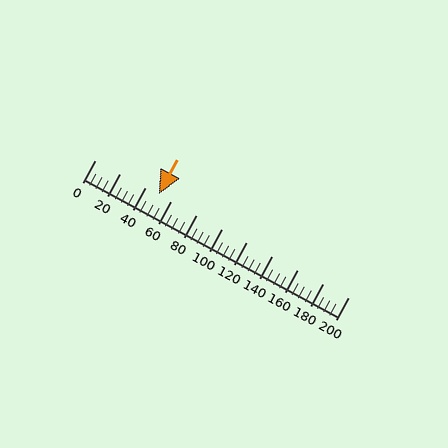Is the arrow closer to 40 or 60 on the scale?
The arrow is closer to 60.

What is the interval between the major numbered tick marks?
The major tick marks are spaced 20 units apart.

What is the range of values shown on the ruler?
The ruler shows values from 0 to 200.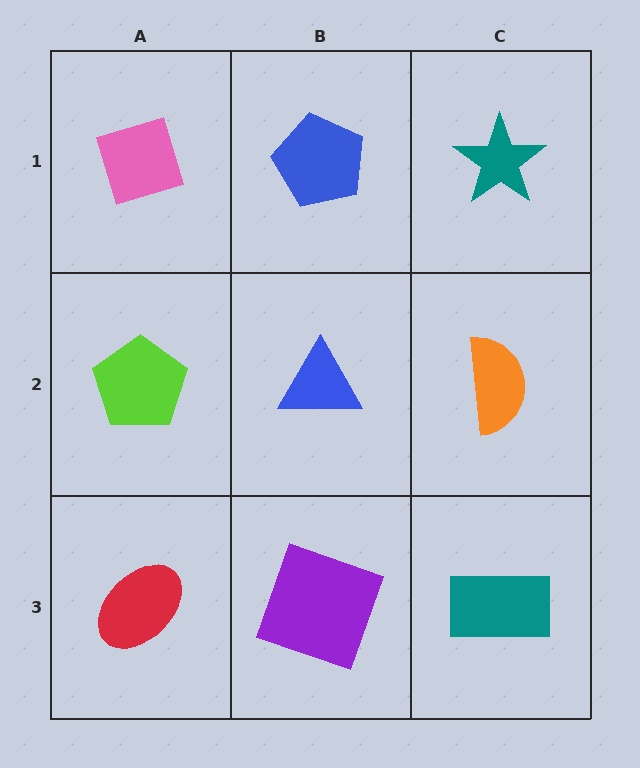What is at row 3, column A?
A red ellipse.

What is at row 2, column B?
A blue triangle.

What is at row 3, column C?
A teal rectangle.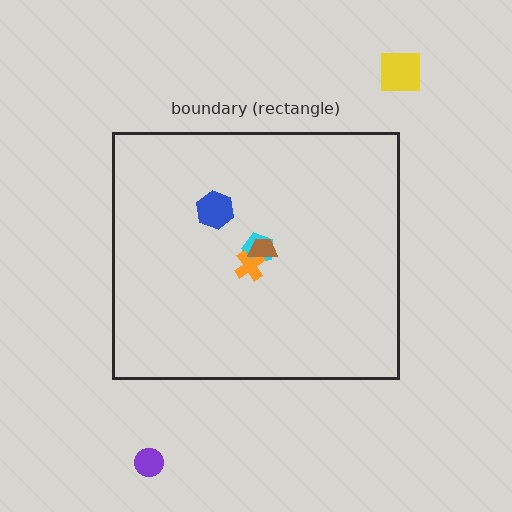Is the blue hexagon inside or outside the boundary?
Inside.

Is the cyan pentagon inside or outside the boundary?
Inside.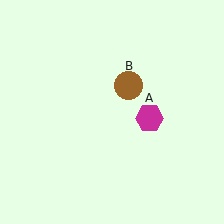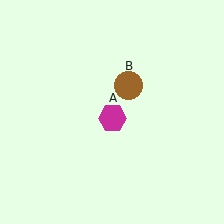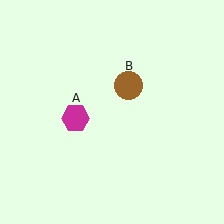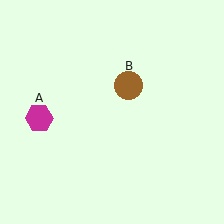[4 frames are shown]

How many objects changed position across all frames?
1 object changed position: magenta hexagon (object A).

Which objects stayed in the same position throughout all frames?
Brown circle (object B) remained stationary.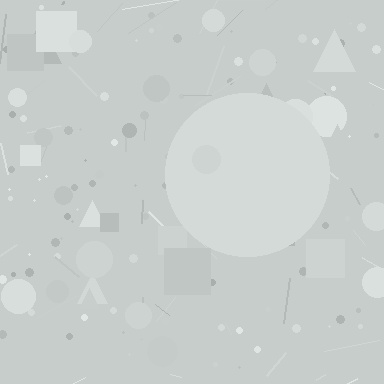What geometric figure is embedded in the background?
A circle is embedded in the background.